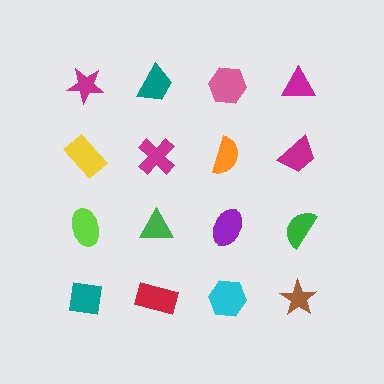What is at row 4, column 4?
A brown star.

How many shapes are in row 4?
4 shapes.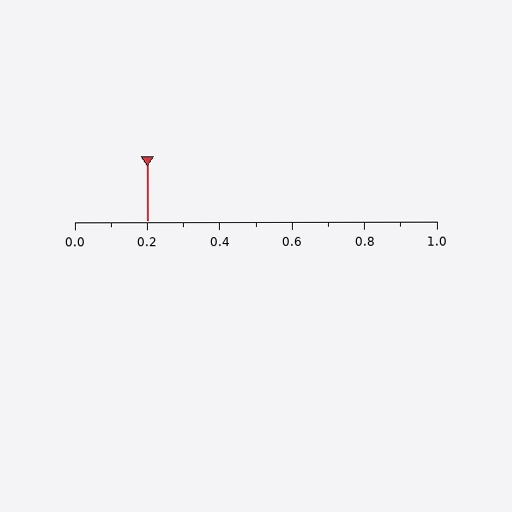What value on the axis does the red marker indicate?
The marker indicates approximately 0.2.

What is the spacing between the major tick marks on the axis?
The major ticks are spaced 0.2 apart.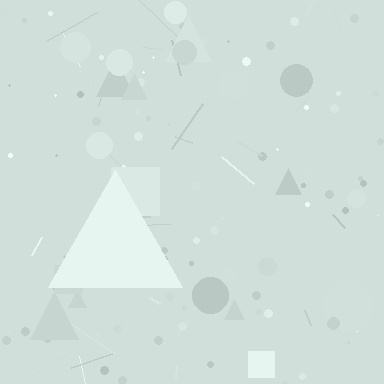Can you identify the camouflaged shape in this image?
The camouflaged shape is a triangle.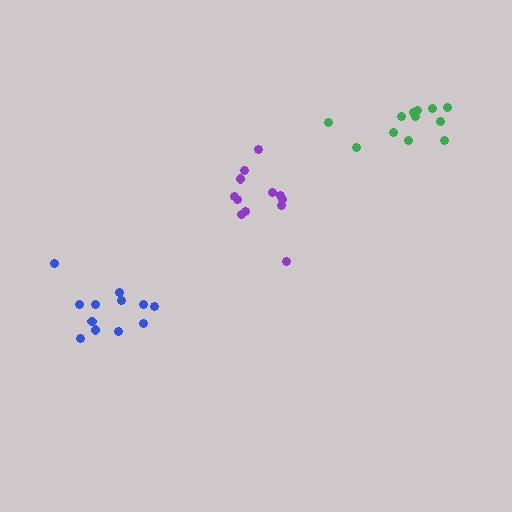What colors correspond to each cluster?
The clusters are colored: green, purple, blue.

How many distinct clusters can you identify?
There are 3 distinct clusters.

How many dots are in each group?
Group 1: 12 dots, Group 2: 12 dots, Group 3: 12 dots (36 total).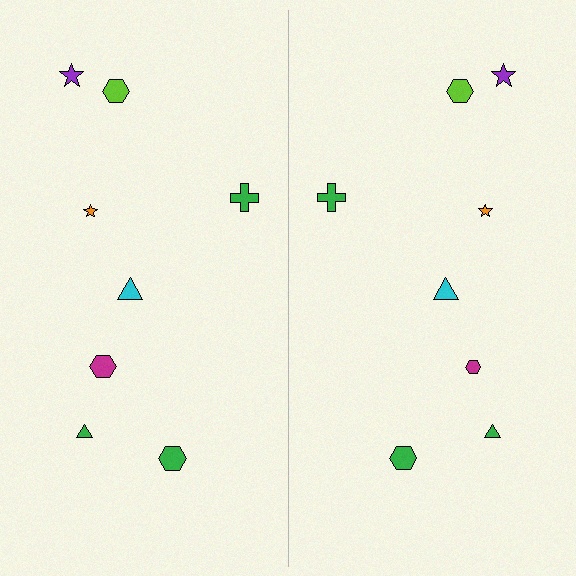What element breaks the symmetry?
The magenta hexagon on the right side has a different size than its mirror counterpart.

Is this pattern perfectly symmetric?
No, the pattern is not perfectly symmetric. The magenta hexagon on the right side has a different size than its mirror counterpart.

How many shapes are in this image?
There are 16 shapes in this image.